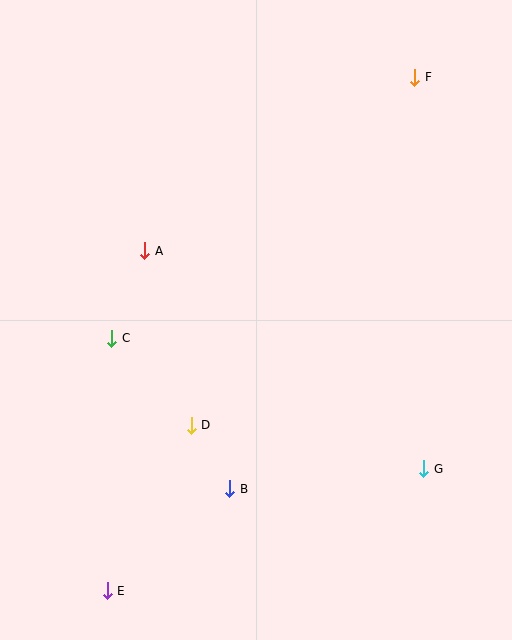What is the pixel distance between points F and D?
The distance between F and D is 414 pixels.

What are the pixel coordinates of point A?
Point A is at (145, 251).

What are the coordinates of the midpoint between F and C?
The midpoint between F and C is at (263, 208).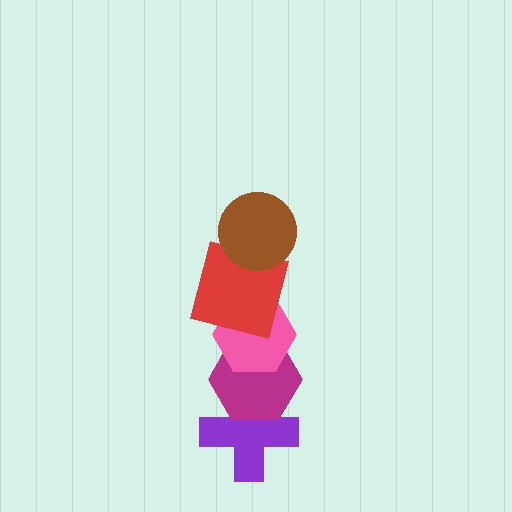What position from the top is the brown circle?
The brown circle is 1st from the top.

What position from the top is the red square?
The red square is 2nd from the top.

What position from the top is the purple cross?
The purple cross is 5th from the top.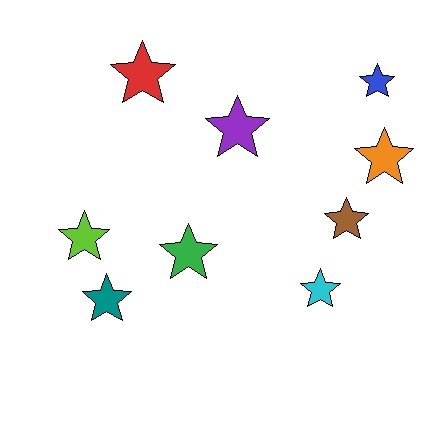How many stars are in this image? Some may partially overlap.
There are 9 stars.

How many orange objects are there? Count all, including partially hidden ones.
There is 1 orange object.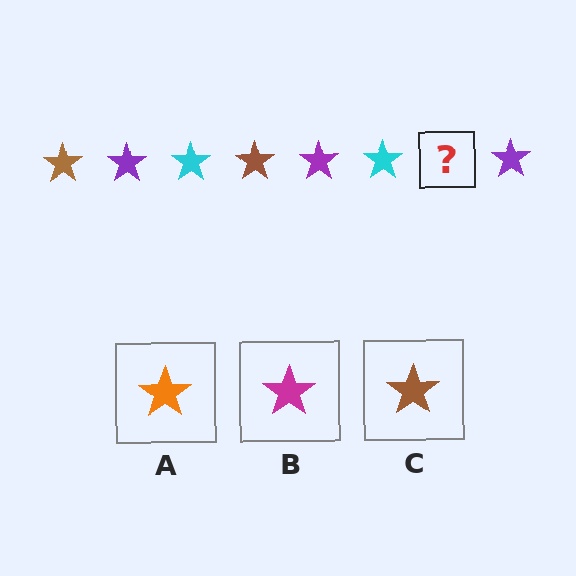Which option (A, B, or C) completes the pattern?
C.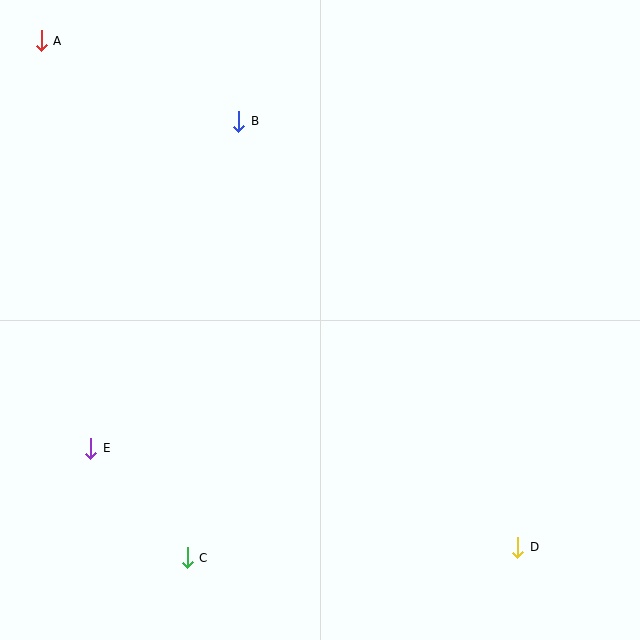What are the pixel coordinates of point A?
Point A is at (41, 41).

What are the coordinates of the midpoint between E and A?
The midpoint between E and A is at (66, 244).